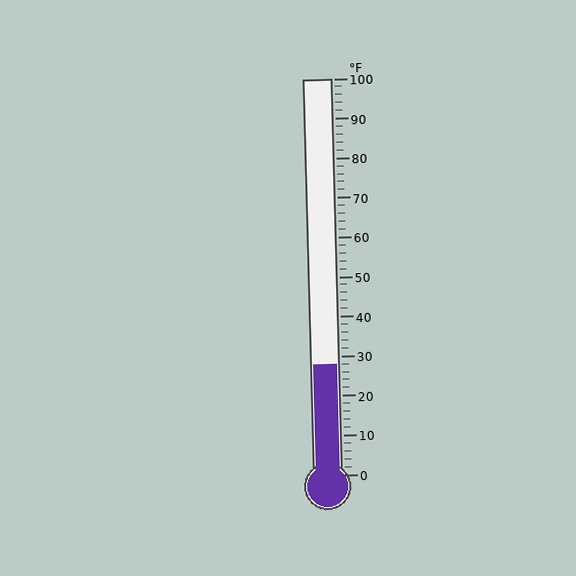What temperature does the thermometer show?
The thermometer shows approximately 28°F.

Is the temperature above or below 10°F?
The temperature is above 10°F.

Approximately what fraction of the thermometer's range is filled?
The thermometer is filled to approximately 30% of its range.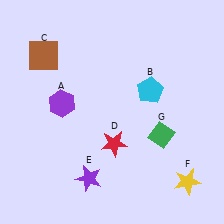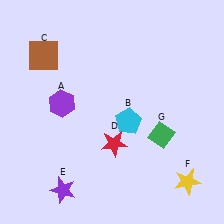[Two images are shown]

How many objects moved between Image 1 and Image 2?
2 objects moved between the two images.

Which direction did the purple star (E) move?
The purple star (E) moved left.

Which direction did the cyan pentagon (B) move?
The cyan pentagon (B) moved down.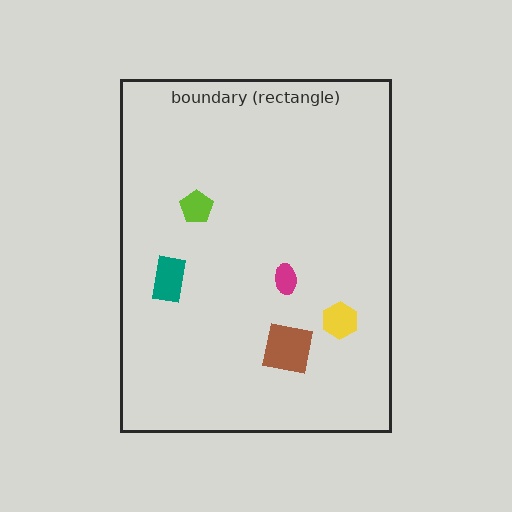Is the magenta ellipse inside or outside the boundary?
Inside.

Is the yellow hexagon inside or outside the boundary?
Inside.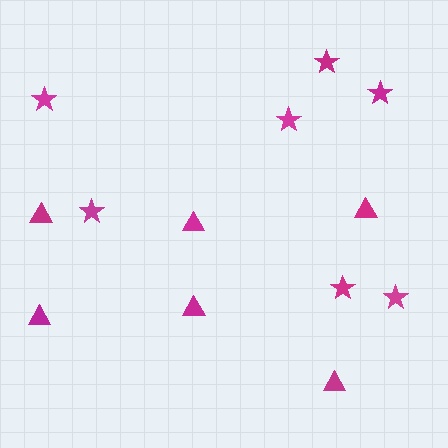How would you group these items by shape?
There are 2 groups: one group of triangles (6) and one group of stars (7).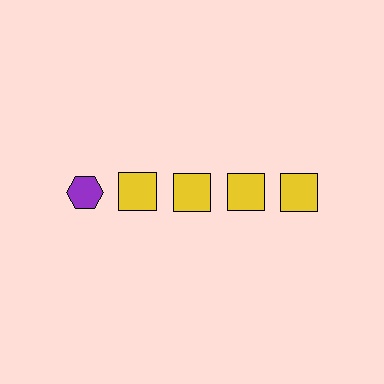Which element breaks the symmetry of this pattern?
The purple hexagon in the top row, leftmost column breaks the symmetry. All other shapes are yellow squares.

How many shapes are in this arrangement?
There are 5 shapes arranged in a grid pattern.